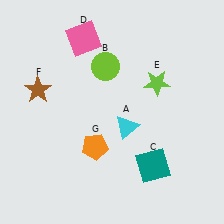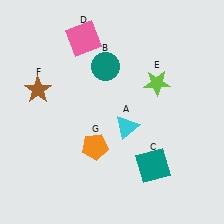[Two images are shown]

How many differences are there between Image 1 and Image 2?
There is 1 difference between the two images.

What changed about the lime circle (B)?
In Image 1, B is lime. In Image 2, it changed to teal.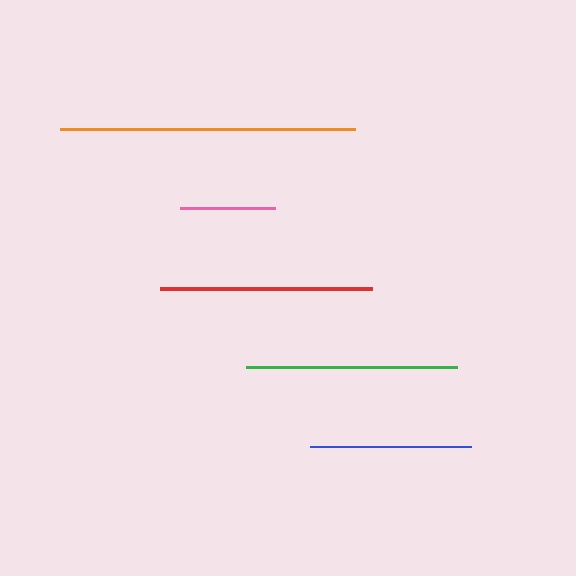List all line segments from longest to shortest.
From longest to shortest: orange, red, green, blue, pink.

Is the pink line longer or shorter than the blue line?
The blue line is longer than the pink line.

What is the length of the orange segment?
The orange segment is approximately 295 pixels long.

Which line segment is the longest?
The orange line is the longest at approximately 295 pixels.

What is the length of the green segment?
The green segment is approximately 211 pixels long.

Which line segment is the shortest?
The pink line is the shortest at approximately 94 pixels.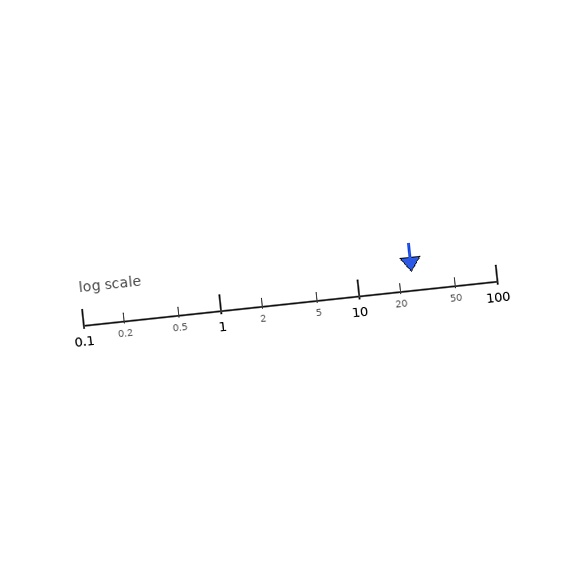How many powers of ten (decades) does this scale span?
The scale spans 3 decades, from 0.1 to 100.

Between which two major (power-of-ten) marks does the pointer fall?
The pointer is between 10 and 100.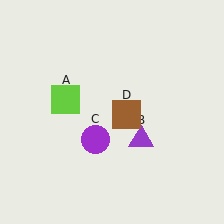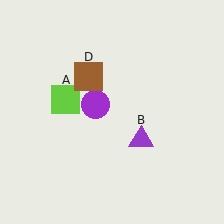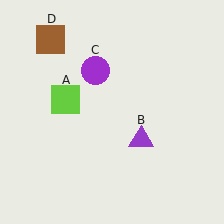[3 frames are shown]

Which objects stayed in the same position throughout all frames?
Lime square (object A) and purple triangle (object B) remained stationary.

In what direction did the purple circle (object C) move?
The purple circle (object C) moved up.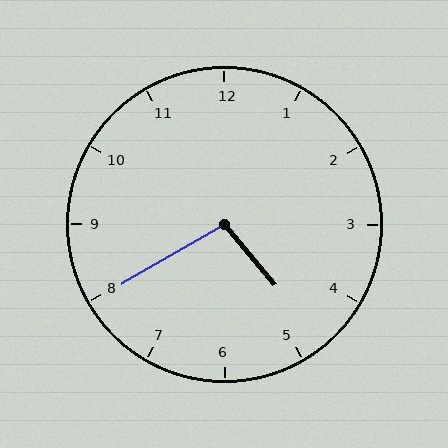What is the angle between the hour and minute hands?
Approximately 100 degrees.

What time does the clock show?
4:40.